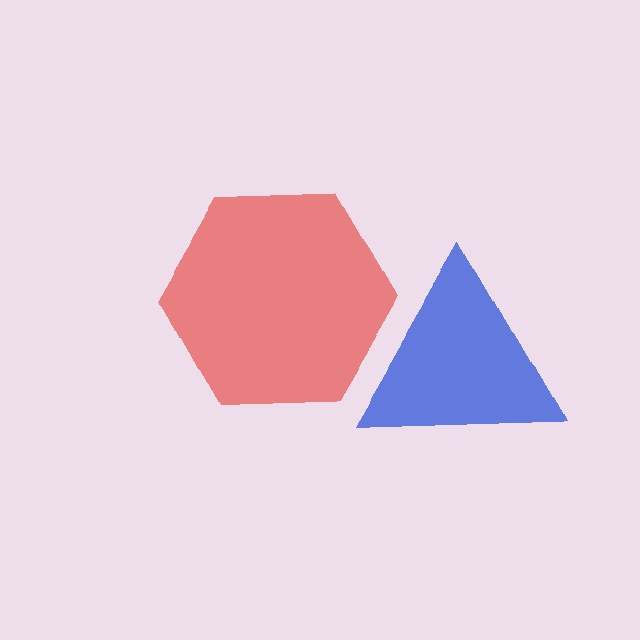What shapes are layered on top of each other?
The layered shapes are: a red hexagon, a blue triangle.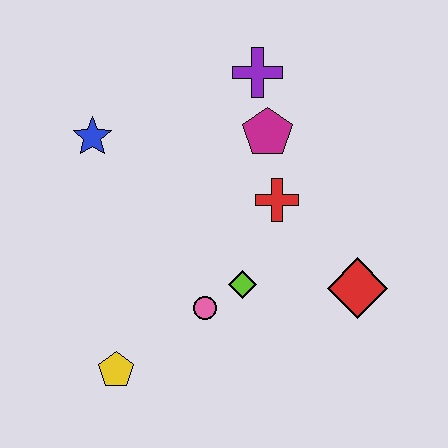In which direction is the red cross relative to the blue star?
The red cross is to the right of the blue star.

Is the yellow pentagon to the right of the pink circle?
No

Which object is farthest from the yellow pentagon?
The purple cross is farthest from the yellow pentagon.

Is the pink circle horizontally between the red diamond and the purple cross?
No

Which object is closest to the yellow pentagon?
The pink circle is closest to the yellow pentagon.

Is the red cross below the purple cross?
Yes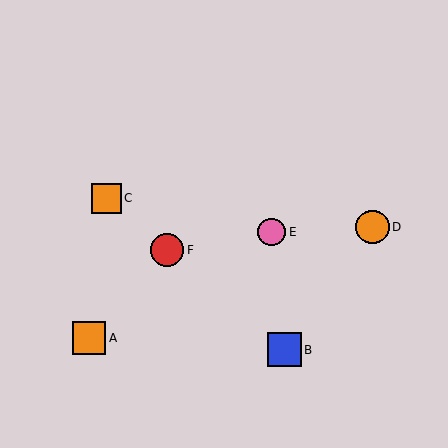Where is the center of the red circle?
The center of the red circle is at (167, 250).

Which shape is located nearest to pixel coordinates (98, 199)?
The orange square (labeled C) at (106, 198) is nearest to that location.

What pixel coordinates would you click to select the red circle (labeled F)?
Click at (167, 250) to select the red circle F.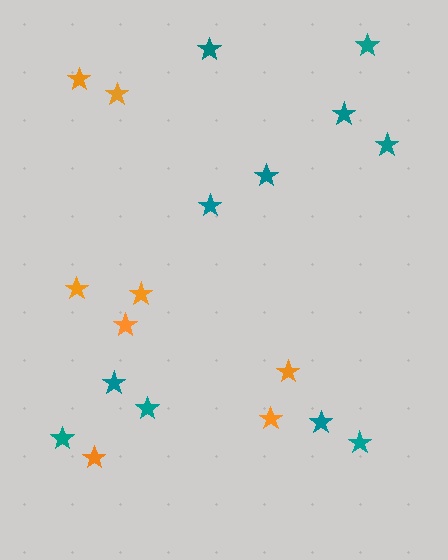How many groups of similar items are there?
There are 2 groups: one group of orange stars (8) and one group of teal stars (11).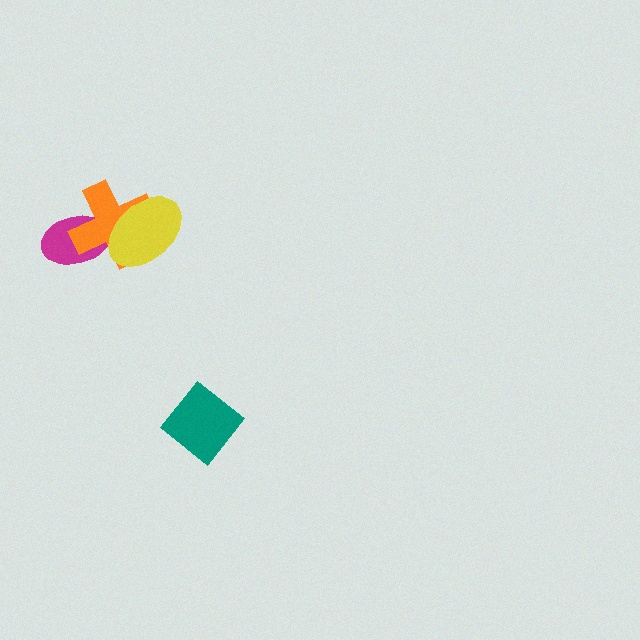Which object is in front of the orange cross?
The yellow ellipse is in front of the orange cross.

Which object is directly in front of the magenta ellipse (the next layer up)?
The orange cross is directly in front of the magenta ellipse.